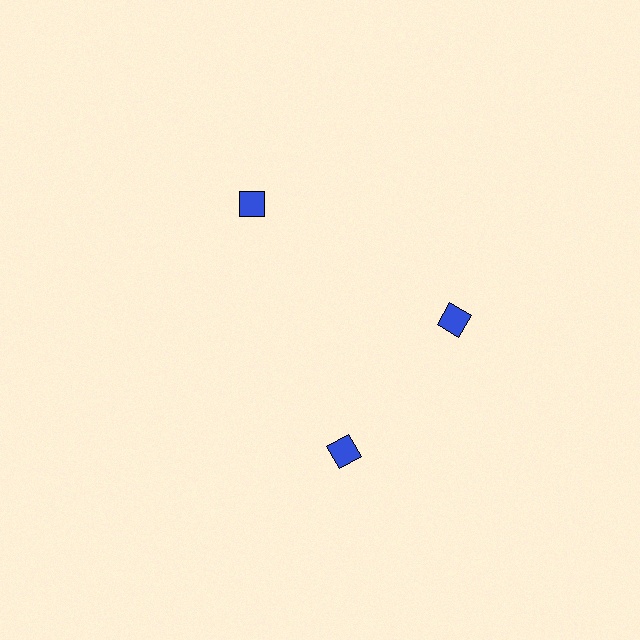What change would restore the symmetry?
The symmetry would be restored by rotating it back into even spacing with its neighbors so that all 3 squares sit at equal angles and equal distance from the center.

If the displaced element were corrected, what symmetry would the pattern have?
It would have 3-fold rotational symmetry — the pattern would map onto itself every 120 degrees.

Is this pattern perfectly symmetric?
No. The 3 blue squares are arranged in a ring, but one element near the 7 o'clock position is rotated out of alignment along the ring, breaking the 3-fold rotational symmetry.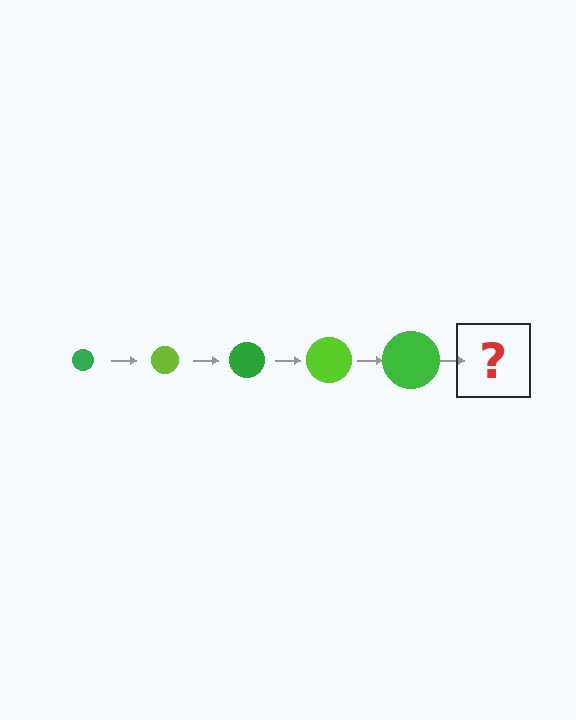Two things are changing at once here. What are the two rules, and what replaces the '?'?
The two rules are that the circle grows larger each step and the color cycles through green and lime. The '?' should be a lime circle, larger than the previous one.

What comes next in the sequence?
The next element should be a lime circle, larger than the previous one.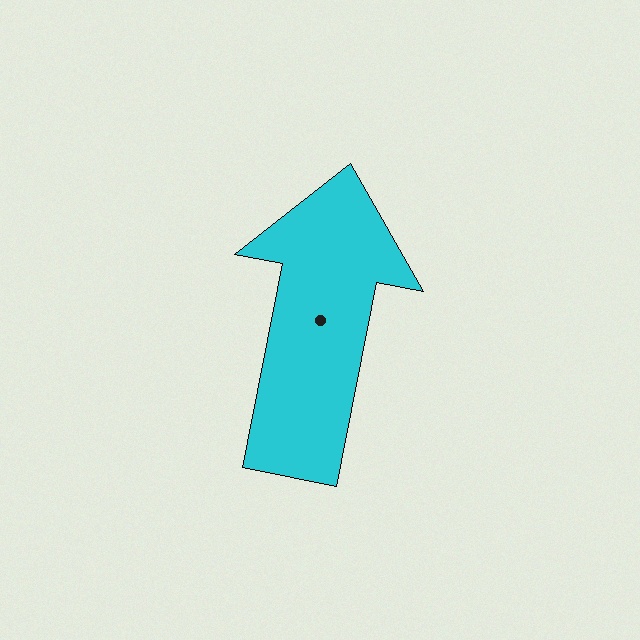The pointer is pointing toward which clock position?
Roughly 12 o'clock.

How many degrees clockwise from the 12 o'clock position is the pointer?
Approximately 11 degrees.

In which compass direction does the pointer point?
North.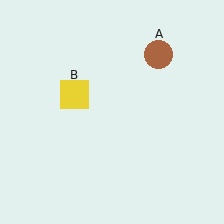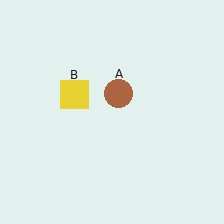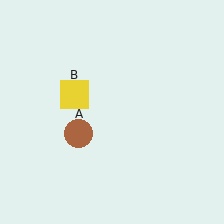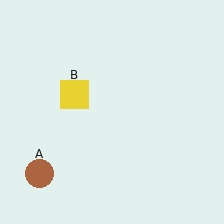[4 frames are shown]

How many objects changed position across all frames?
1 object changed position: brown circle (object A).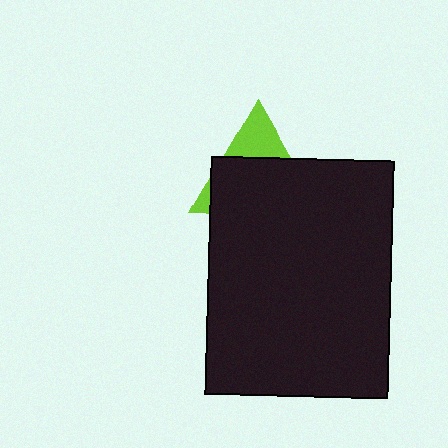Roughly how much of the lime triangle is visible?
A small part of it is visible (roughly 30%).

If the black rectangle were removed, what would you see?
You would see the complete lime triangle.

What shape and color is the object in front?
The object in front is a black rectangle.